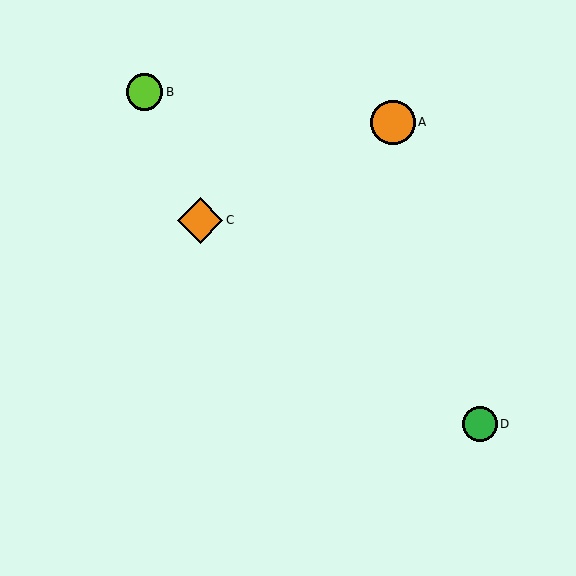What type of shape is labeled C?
Shape C is an orange diamond.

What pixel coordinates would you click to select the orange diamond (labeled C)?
Click at (200, 220) to select the orange diamond C.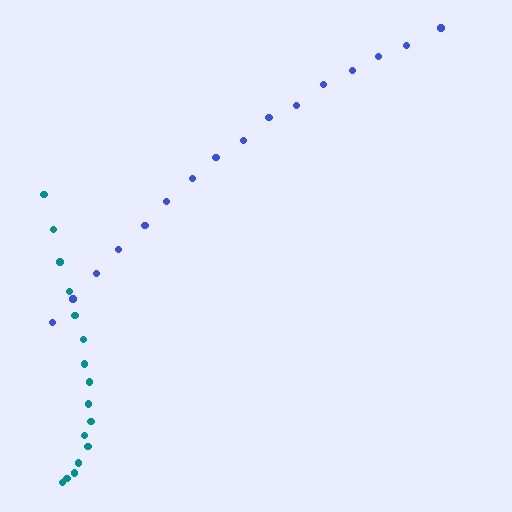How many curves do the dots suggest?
There are 2 distinct paths.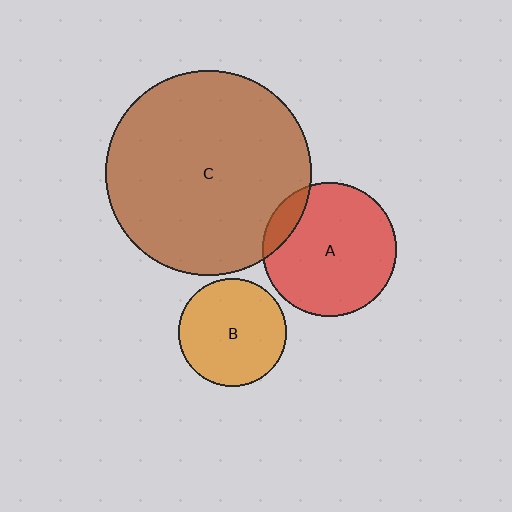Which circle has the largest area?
Circle C (brown).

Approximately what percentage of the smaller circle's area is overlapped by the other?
Approximately 10%.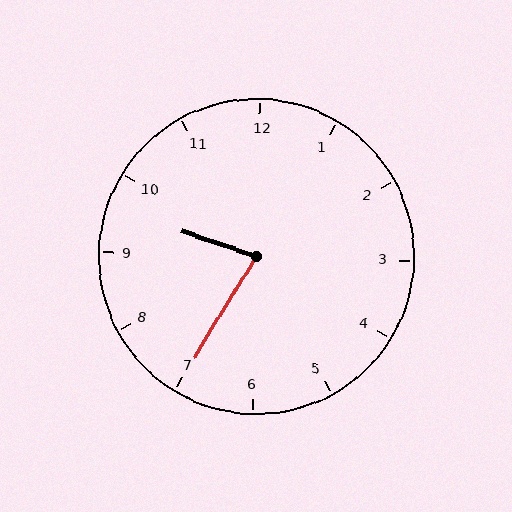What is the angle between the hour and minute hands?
Approximately 78 degrees.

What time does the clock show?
9:35.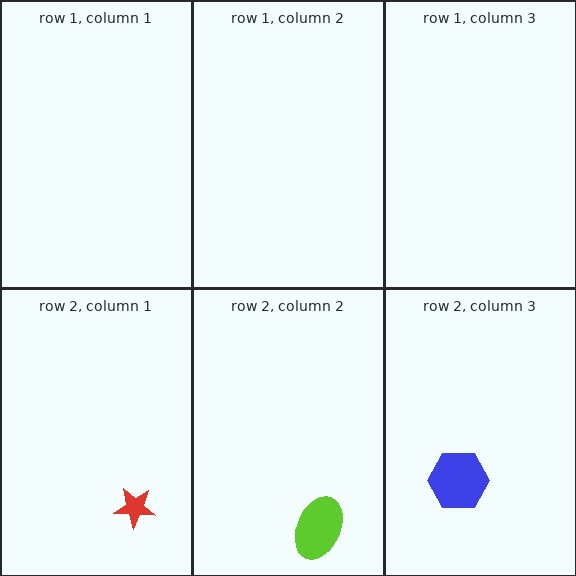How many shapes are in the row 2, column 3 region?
1.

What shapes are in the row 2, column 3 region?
The blue hexagon.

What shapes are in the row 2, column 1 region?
The red star.